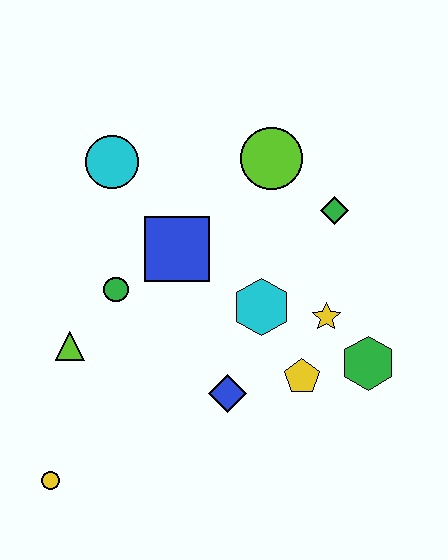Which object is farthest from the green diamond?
The yellow circle is farthest from the green diamond.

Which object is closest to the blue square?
The green circle is closest to the blue square.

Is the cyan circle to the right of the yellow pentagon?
No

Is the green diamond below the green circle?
No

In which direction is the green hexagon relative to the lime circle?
The green hexagon is below the lime circle.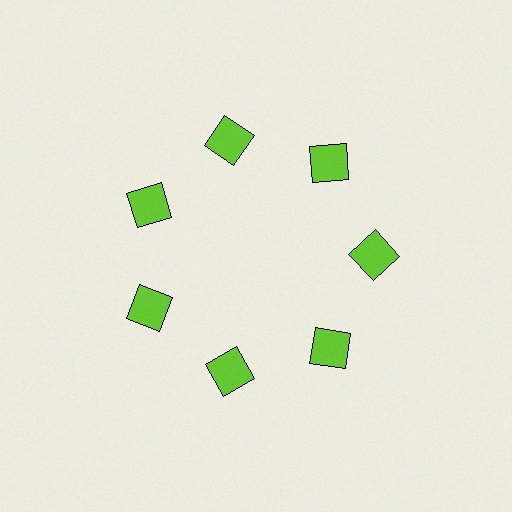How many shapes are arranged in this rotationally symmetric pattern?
There are 7 shapes, arranged in 7 groups of 1.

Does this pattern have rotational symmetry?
Yes, this pattern has 7-fold rotational symmetry. It looks the same after rotating 51 degrees around the center.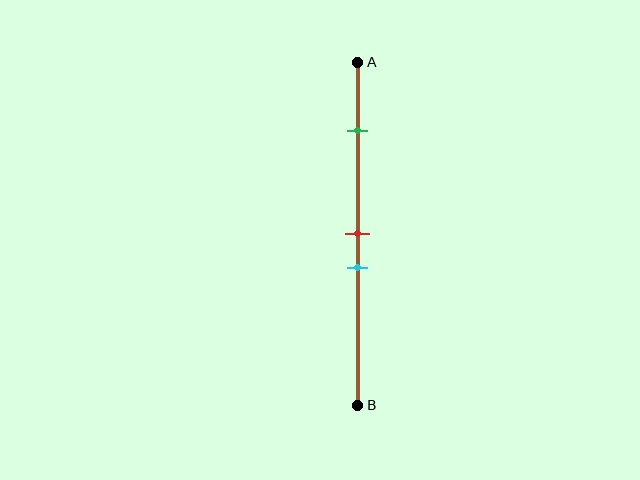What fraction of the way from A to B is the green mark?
The green mark is approximately 20% (0.2) of the way from A to B.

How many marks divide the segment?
There are 3 marks dividing the segment.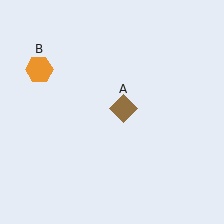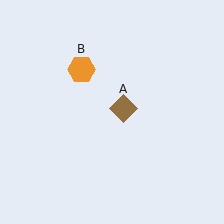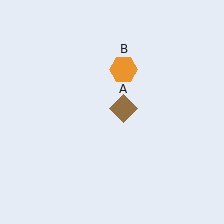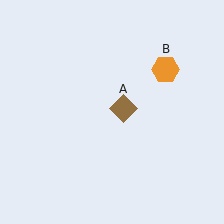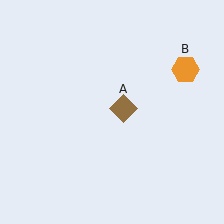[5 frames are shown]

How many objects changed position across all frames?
1 object changed position: orange hexagon (object B).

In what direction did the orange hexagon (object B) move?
The orange hexagon (object B) moved right.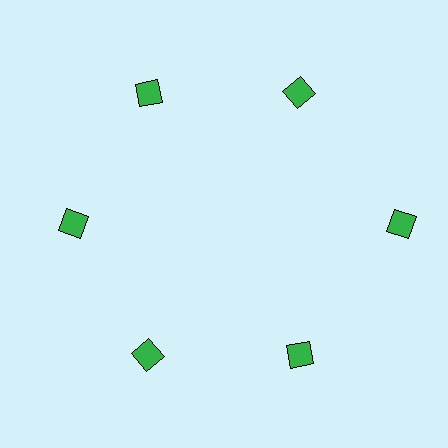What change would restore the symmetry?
The symmetry would be restored by moving it inward, back onto the ring so that all 6 diamonds sit at equal angles and equal distance from the center.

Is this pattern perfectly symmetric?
No. The 6 green diamonds are arranged in a ring, but one element near the 3 o'clock position is pushed outward from the center, breaking the 6-fold rotational symmetry.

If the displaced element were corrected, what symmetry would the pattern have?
It would have 6-fold rotational symmetry — the pattern would map onto itself every 60 degrees.